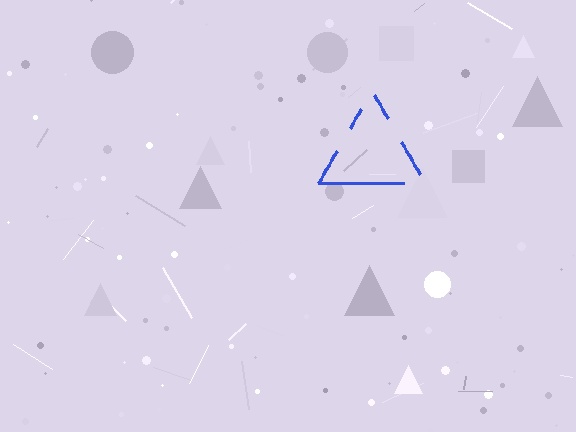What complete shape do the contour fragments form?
The contour fragments form a triangle.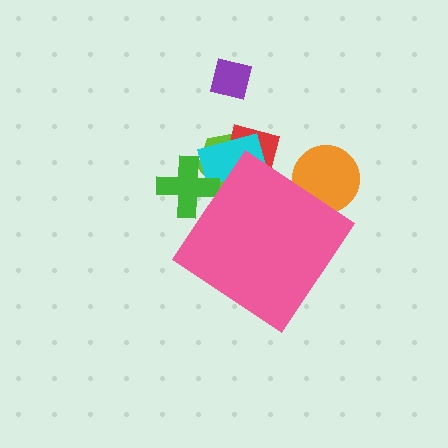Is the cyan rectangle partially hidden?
Yes, the cyan rectangle is partially hidden behind the pink diamond.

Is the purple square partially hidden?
No, the purple square is fully visible.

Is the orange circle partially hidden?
Yes, the orange circle is partially hidden behind the pink diamond.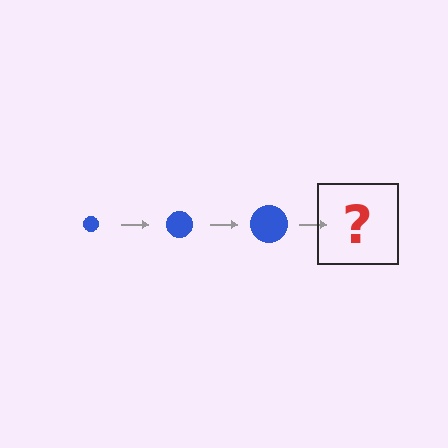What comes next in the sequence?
The next element should be a blue circle, larger than the previous one.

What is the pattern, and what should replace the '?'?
The pattern is that the circle gets progressively larger each step. The '?' should be a blue circle, larger than the previous one.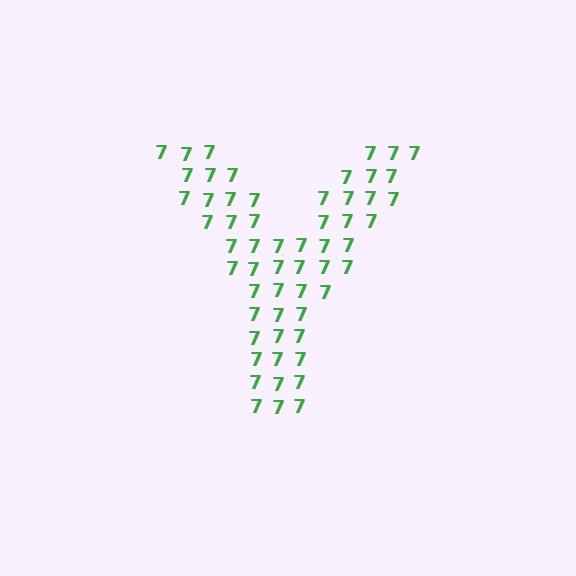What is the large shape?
The large shape is the letter Y.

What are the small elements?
The small elements are digit 7's.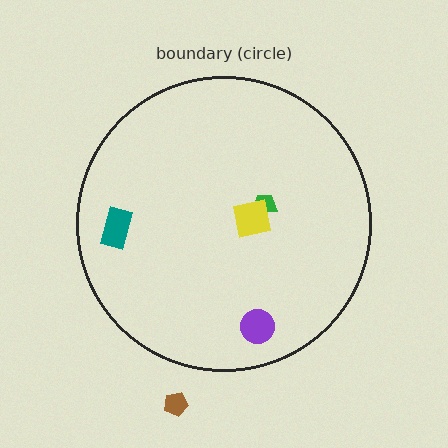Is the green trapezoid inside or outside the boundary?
Inside.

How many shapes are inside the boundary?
4 inside, 1 outside.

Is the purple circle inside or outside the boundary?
Inside.